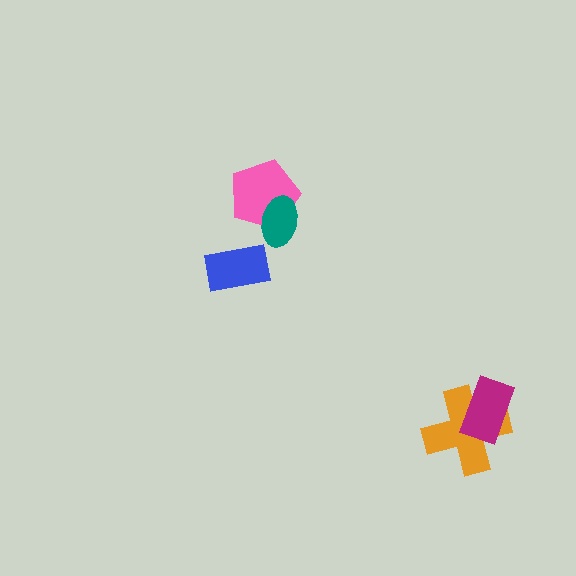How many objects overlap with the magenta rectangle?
1 object overlaps with the magenta rectangle.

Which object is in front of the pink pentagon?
The teal ellipse is in front of the pink pentagon.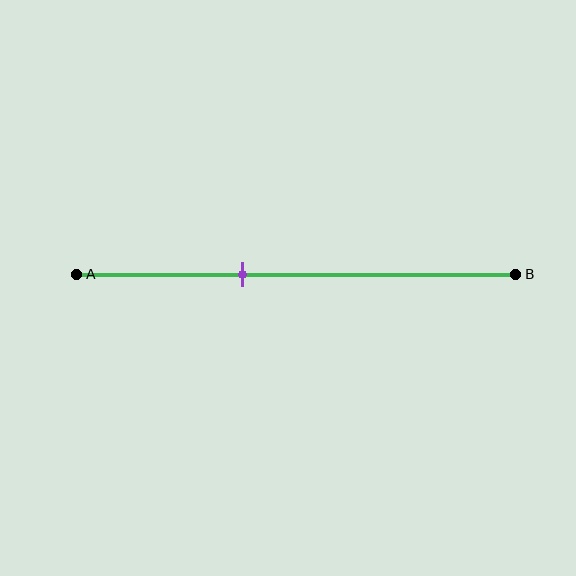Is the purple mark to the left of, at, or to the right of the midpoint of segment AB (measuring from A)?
The purple mark is to the left of the midpoint of segment AB.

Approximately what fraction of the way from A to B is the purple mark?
The purple mark is approximately 40% of the way from A to B.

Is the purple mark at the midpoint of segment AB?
No, the mark is at about 40% from A, not at the 50% midpoint.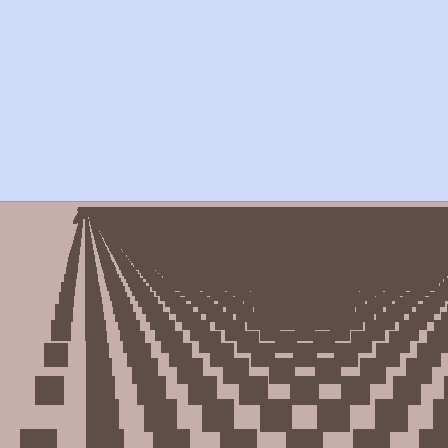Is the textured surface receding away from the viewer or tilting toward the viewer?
The surface is receding away from the viewer. Texture elements get smaller and denser toward the top.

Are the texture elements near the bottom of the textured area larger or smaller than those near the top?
Larger. Near the bottom, elements are closer to the viewer and appear at a bigger on-screen size.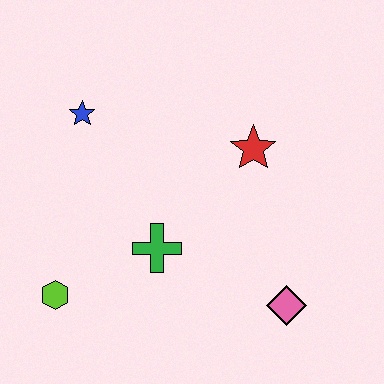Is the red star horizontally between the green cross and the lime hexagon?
No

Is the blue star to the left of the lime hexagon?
No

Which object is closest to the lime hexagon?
The green cross is closest to the lime hexagon.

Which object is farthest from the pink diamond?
The blue star is farthest from the pink diamond.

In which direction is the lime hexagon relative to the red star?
The lime hexagon is to the left of the red star.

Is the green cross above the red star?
No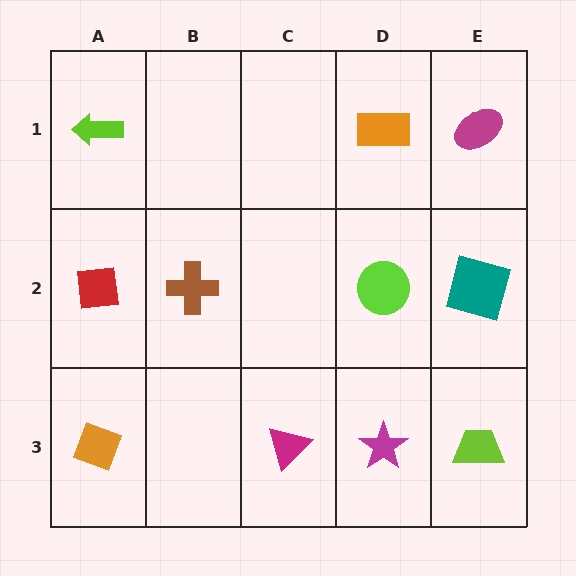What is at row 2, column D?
A lime circle.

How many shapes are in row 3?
4 shapes.